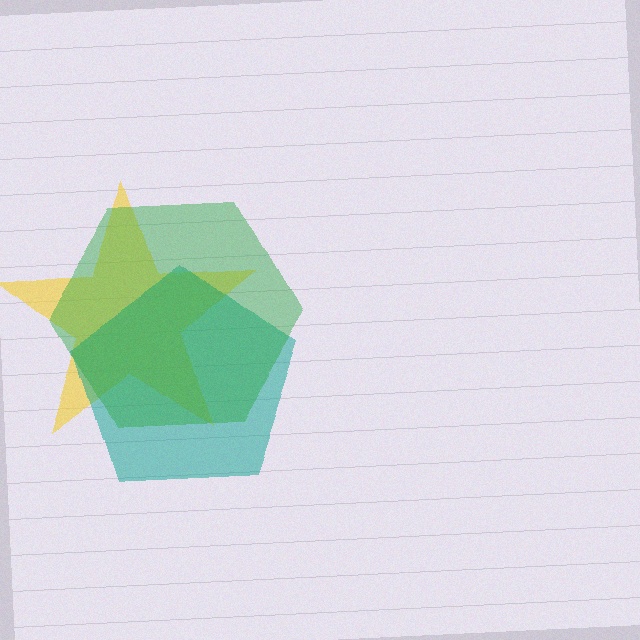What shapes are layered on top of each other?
The layered shapes are: a yellow star, a teal pentagon, a green hexagon.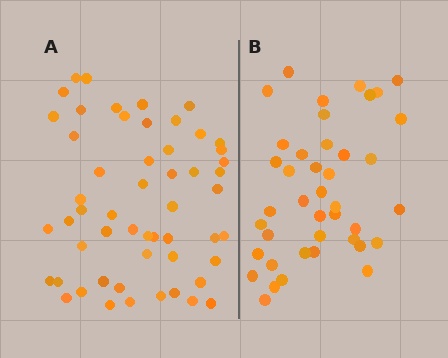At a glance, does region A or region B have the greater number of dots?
Region A (the left region) has more dots.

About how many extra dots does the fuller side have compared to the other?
Region A has approximately 15 more dots than region B.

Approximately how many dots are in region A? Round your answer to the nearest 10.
About 50 dots. (The exact count is 54, which rounds to 50.)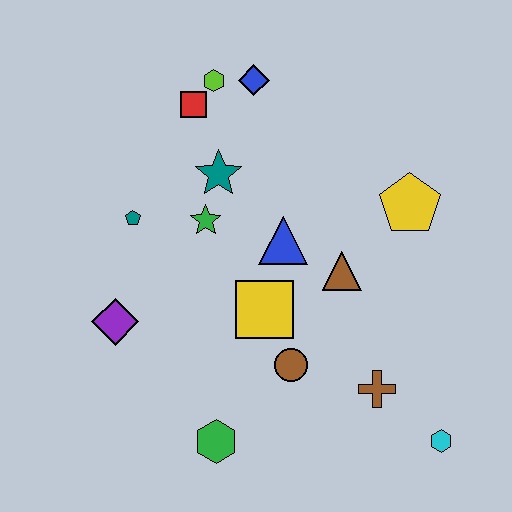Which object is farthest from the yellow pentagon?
The purple diamond is farthest from the yellow pentagon.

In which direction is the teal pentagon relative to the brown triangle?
The teal pentagon is to the left of the brown triangle.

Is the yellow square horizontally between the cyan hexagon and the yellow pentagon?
No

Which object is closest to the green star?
The teal star is closest to the green star.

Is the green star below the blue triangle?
No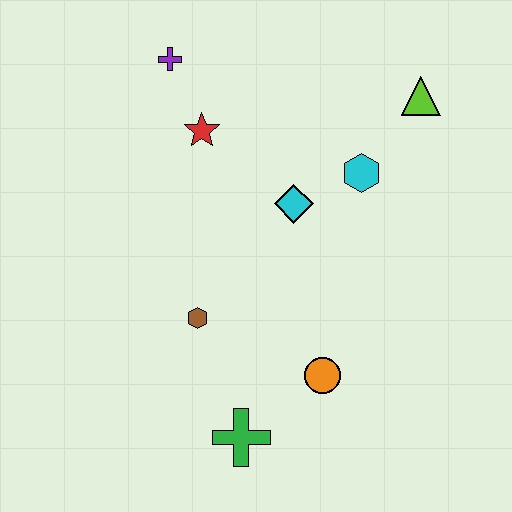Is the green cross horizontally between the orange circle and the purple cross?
Yes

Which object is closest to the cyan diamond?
The cyan hexagon is closest to the cyan diamond.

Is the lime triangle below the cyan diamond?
No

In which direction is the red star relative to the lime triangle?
The red star is to the left of the lime triangle.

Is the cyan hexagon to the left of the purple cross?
No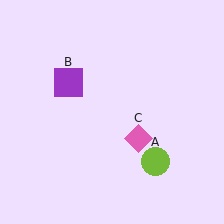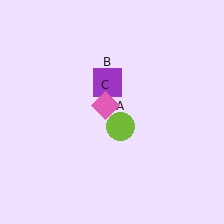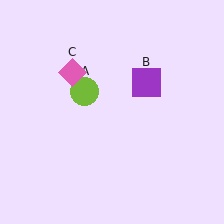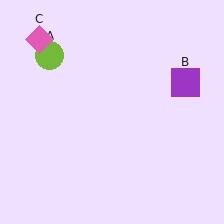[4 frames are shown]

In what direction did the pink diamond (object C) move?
The pink diamond (object C) moved up and to the left.